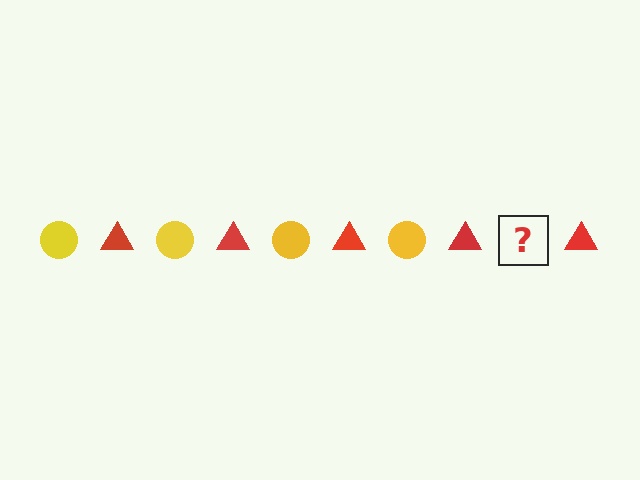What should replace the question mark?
The question mark should be replaced with a yellow circle.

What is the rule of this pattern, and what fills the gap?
The rule is that the pattern alternates between yellow circle and red triangle. The gap should be filled with a yellow circle.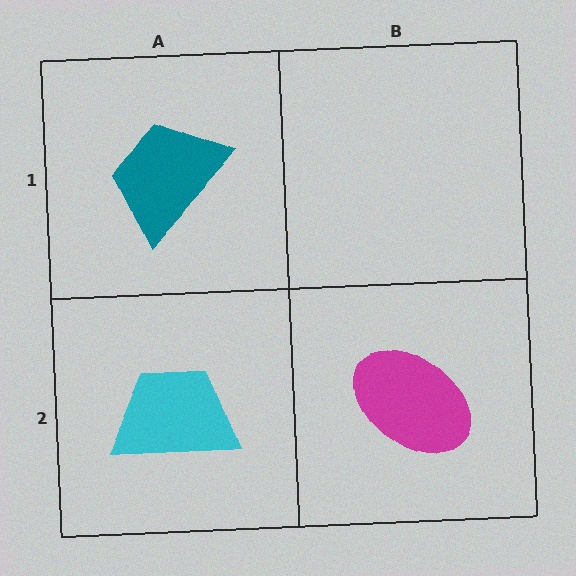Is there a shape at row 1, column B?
No, that cell is empty.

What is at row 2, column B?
A magenta ellipse.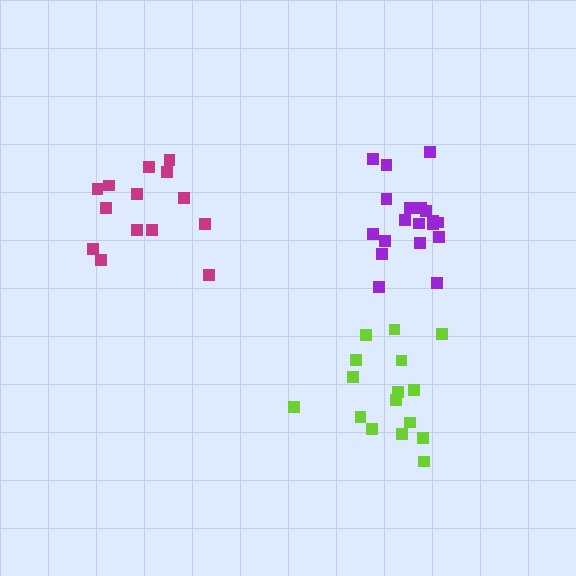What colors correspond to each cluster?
The clusters are colored: magenta, lime, purple.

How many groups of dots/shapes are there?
There are 3 groups.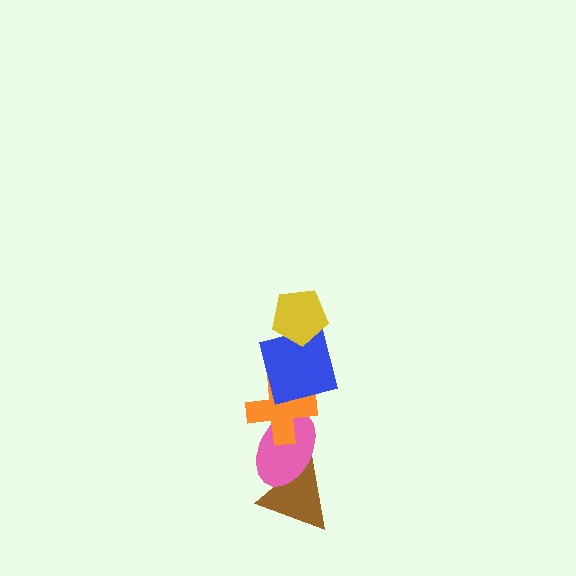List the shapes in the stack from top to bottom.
From top to bottom: the yellow pentagon, the blue square, the orange cross, the pink ellipse, the brown triangle.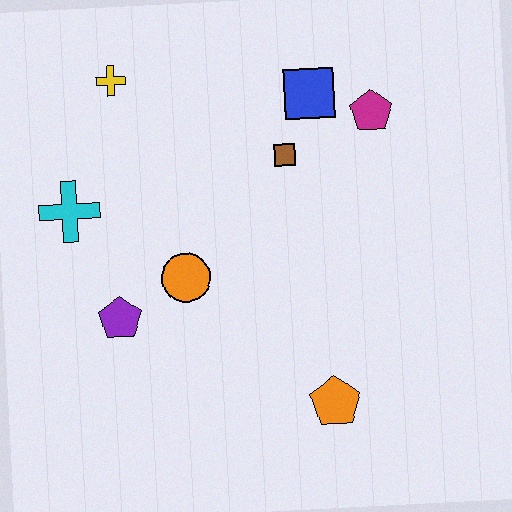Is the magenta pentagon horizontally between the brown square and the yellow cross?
No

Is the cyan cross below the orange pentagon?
No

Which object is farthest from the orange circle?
The magenta pentagon is farthest from the orange circle.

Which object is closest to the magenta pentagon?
The blue square is closest to the magenta pentagon.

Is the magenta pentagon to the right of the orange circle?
Yes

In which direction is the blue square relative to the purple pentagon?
The blue square is above the purple pentagon.